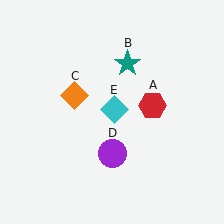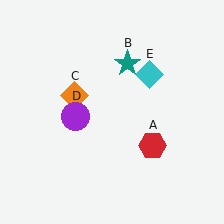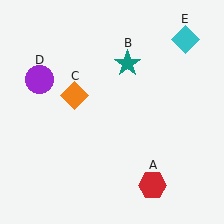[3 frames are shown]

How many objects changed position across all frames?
3 objects changed position: red hexagon (object A), purple circle (object D), cyan diamond (object E).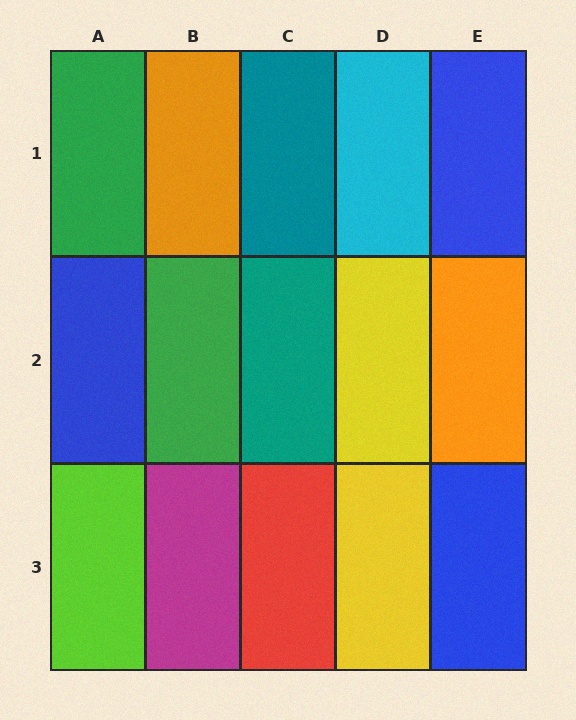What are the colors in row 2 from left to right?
Blue, green, teal, yellow, orange.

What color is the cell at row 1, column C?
Teal.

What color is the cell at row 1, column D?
Cyan.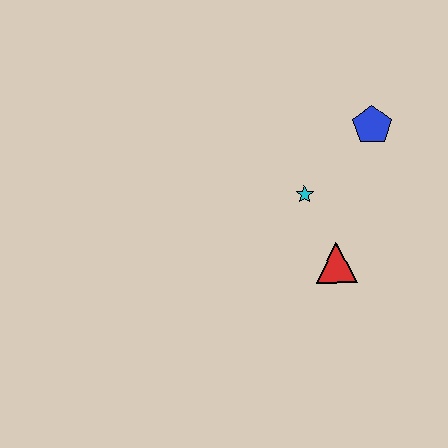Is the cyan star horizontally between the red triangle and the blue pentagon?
No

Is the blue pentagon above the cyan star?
Yes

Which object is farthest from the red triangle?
The blue pentagon is farthest from the red triangle.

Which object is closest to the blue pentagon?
The cyan star is closest to the blue pentagon.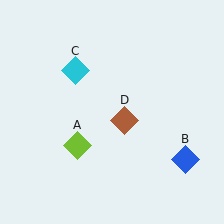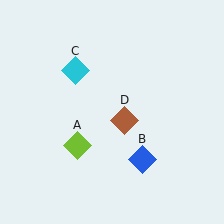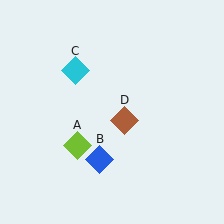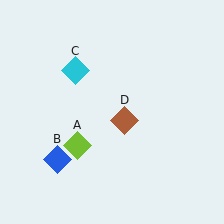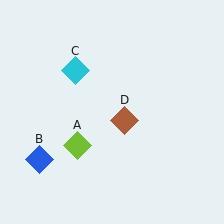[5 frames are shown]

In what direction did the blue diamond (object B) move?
The blue diamond (object B) moved left.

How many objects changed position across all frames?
1 object changed position: blue diamond (object B).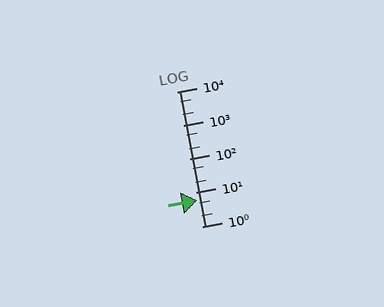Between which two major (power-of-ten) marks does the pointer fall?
The pointer is between 1 and 10.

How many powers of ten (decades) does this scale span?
The scale spans 4 decades, from 1 to 10000.